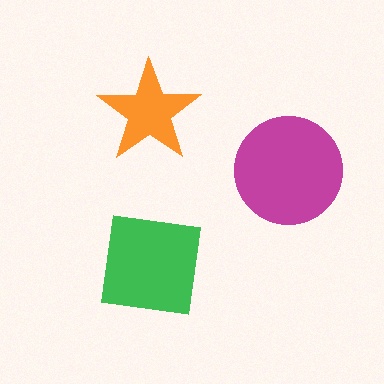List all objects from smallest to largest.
The orange star, the green square, the magenta circle.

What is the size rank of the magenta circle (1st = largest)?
1st.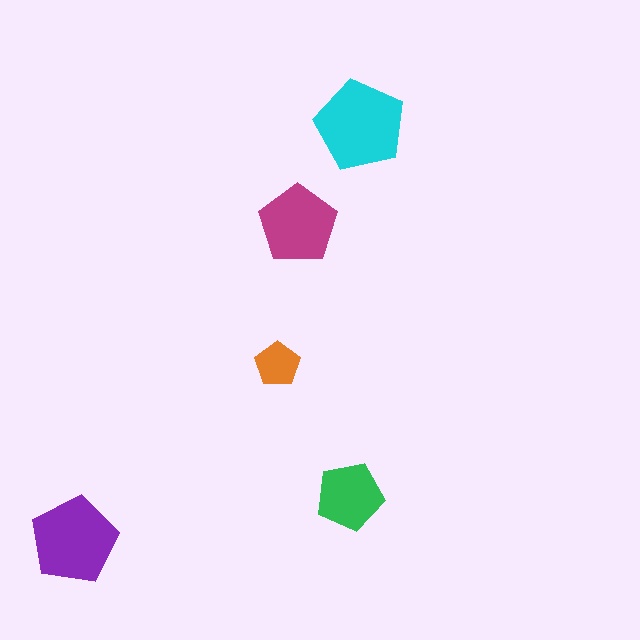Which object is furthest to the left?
The purple pentagon is leftmost.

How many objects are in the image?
There are 5 objects in the image.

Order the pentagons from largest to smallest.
the cyan one, the purple one, the magenta one, the green one, the orange one.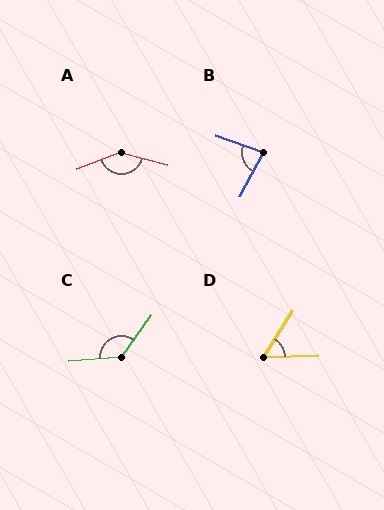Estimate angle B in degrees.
Approximately 82 degrees.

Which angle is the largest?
A, at approximately 144 degrees.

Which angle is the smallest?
D, at approximately 56 degrees.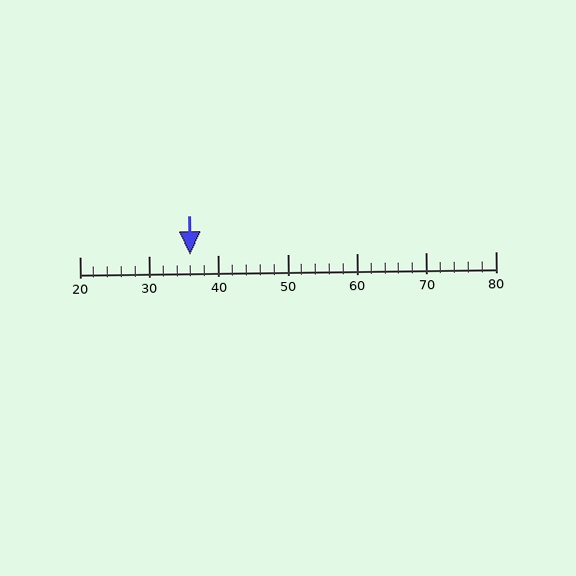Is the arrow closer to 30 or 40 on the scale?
The arrow is closer to 40.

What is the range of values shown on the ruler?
The ruler shows values from 20 to 80.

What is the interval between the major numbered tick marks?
The major tick marks are spaced 10 units apart.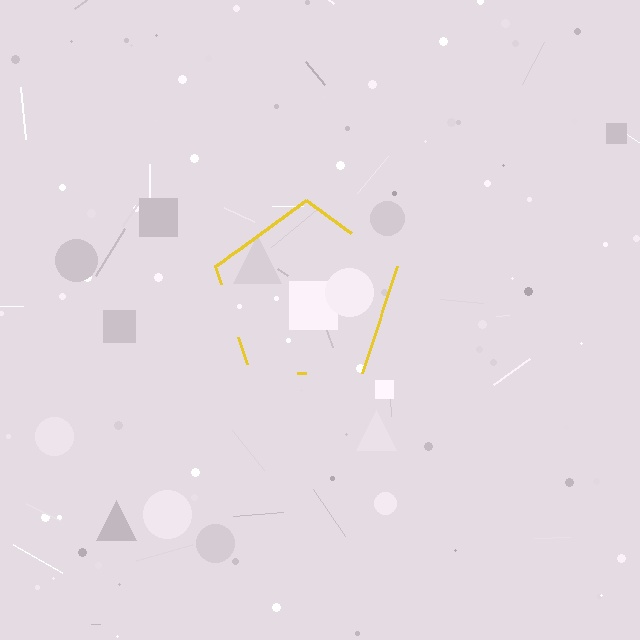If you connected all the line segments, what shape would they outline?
They would outline a pentagon.